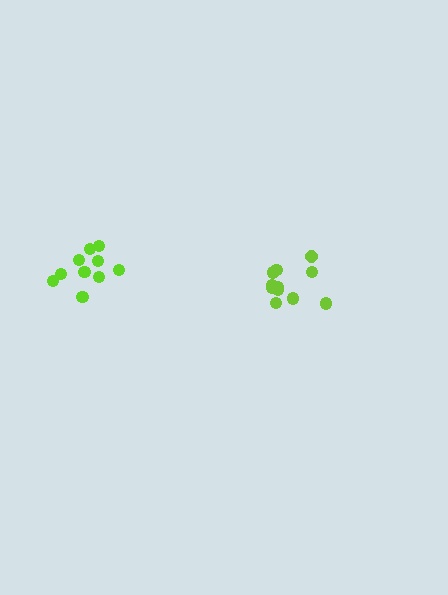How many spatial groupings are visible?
There are 2 spatial groupings.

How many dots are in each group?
Group 1: 10 dots, Group 2: 11 dots (21 total).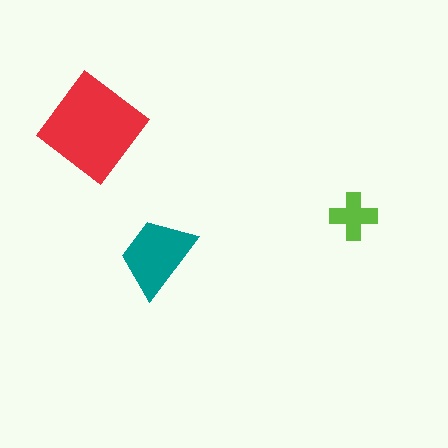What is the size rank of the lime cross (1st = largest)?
3rd.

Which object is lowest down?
The teal trapezoid is bottommost.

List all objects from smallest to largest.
The lime cross, the teal trapezoid, the red diamond.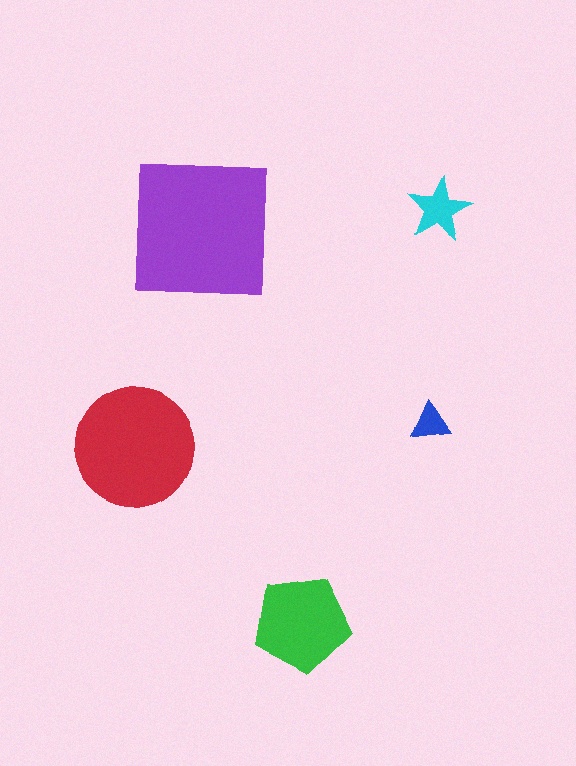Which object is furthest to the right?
The cyan star is rightmost.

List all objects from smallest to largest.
The blue triangle, the cyan star, the green pentagon, the red circle, the purple square.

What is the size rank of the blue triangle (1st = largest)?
5th.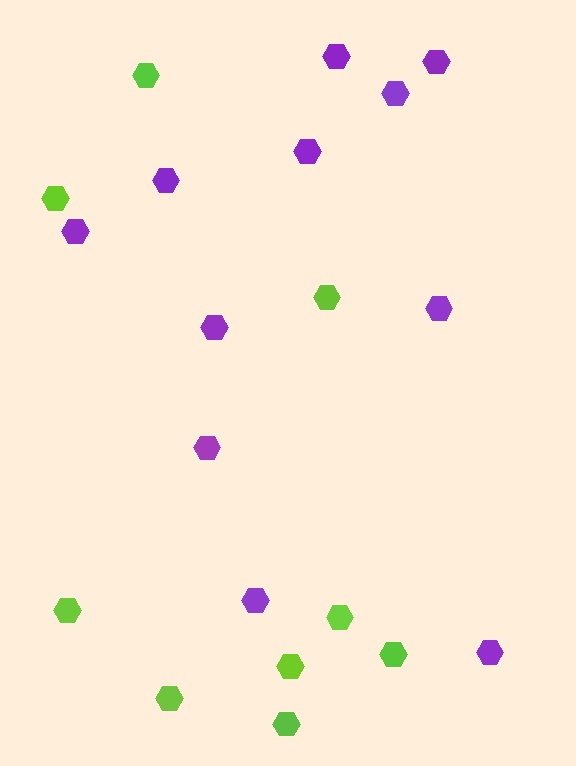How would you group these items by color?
There are 2 groups: one group of lime hexagons (9) and one group of purple hexagons (11).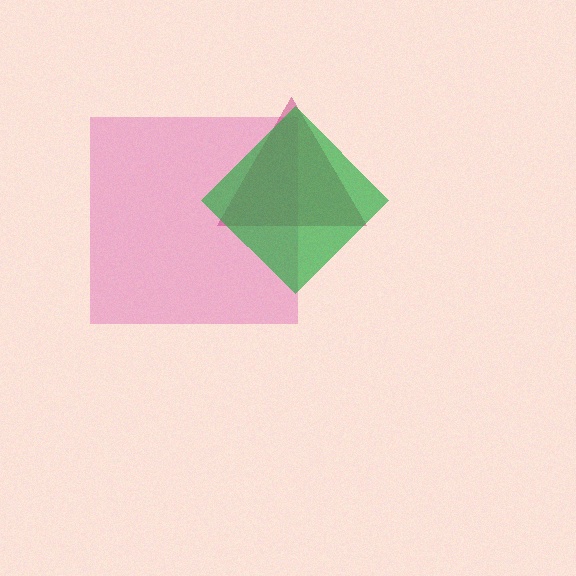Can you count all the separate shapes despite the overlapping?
Yes, there are 3 separate shapes.